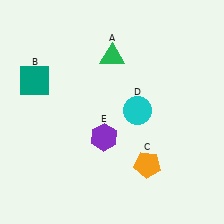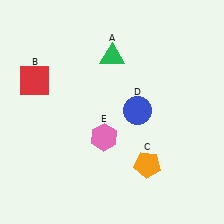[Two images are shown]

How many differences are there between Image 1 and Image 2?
There are 3 differences between the two images.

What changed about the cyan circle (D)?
In Image 1, D is cyan. In Image 2, it changed to blue.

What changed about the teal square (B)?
In Image 1, B is teal. In Image 2, it changed to red.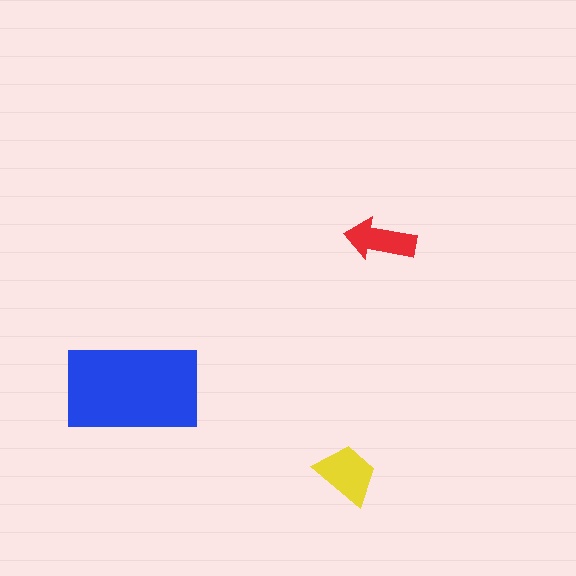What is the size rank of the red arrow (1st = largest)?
3rd.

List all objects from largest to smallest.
The blue rectangle, the yellow trapezoid, the red arrow.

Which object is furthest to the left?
The blue rectangle is leftmost.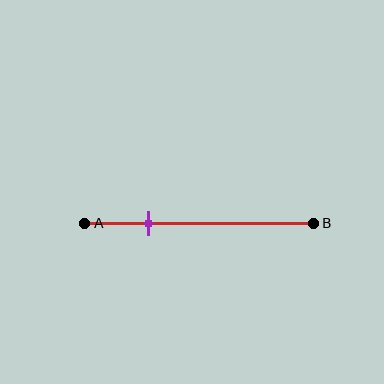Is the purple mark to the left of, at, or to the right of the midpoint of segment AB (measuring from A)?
The purple mark is to the left of the midpoint of segment AB.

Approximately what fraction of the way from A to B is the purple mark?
The purple mark is approximately 30% of the way from A to B.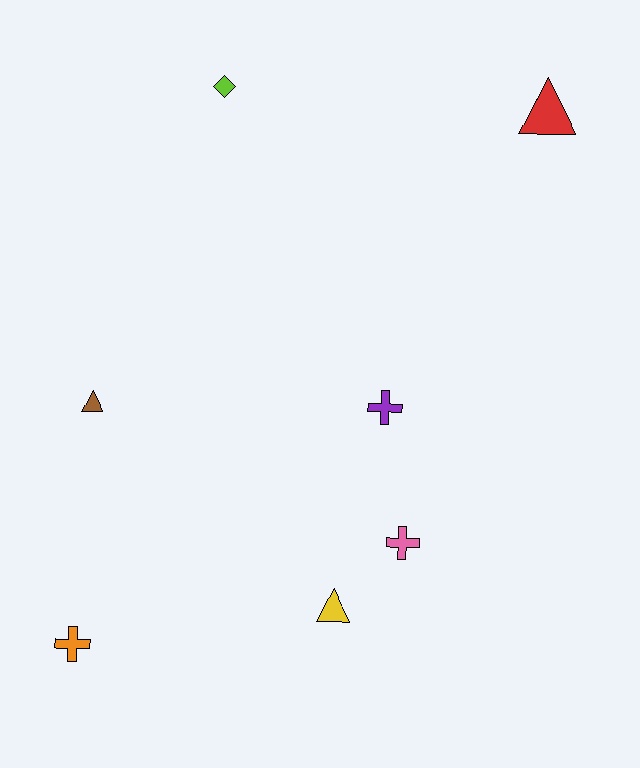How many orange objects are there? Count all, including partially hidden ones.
There is 1 orange object.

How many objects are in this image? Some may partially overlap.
There are 7 objects.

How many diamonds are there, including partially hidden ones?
There is 1 diamond.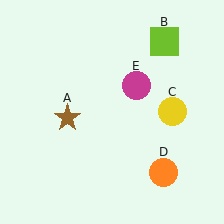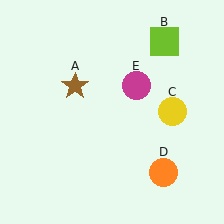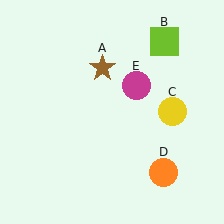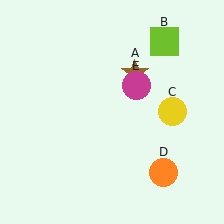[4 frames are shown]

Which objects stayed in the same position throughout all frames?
Lime square (object B) and yellow circle (object C) and orange circle (object D) and magenta circle (object E) remained stationary.